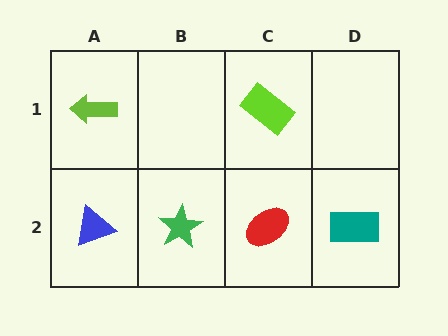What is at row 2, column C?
A red ellipse.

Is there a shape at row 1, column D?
No, that cell is empty.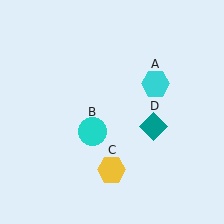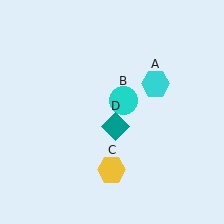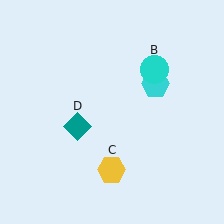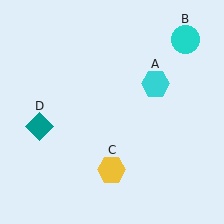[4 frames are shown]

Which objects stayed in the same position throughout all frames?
Cyan hexagon (object A) and yellow hexagon (object C) remained stationary.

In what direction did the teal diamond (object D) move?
The teal diamond (object D) moved left.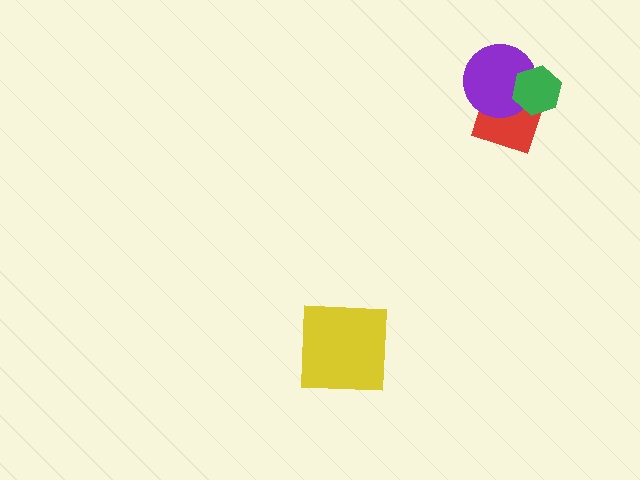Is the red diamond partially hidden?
Yes, it is partially covered by another shape.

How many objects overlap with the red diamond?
2 objects overlap with the red diamond.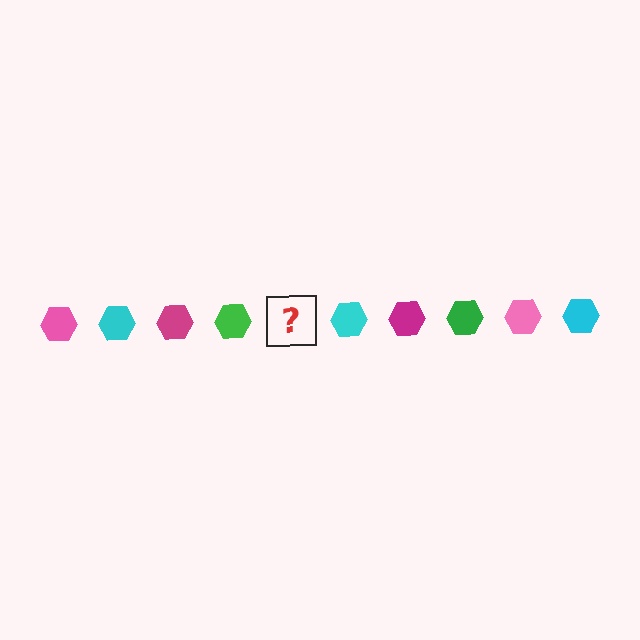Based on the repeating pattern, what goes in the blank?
The blank should be a pink hexagon.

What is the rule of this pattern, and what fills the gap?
The rule is that the pattern cycles through pink, cyan, magenta, green hexagons. The gap should be filled with a pink hexagon.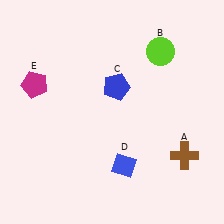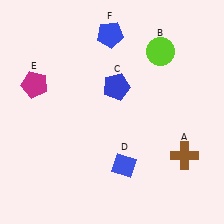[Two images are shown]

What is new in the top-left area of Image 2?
A blue pentagon (F) was added in the top-left area of Image 2.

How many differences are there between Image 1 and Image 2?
There is 1 difference between the two images.